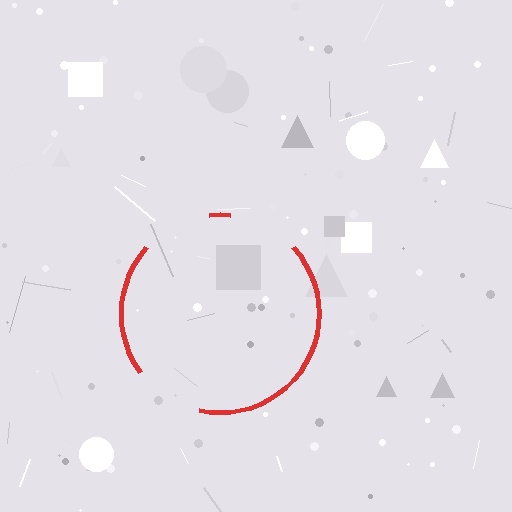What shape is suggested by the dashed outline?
The dashed outline suggests a circle.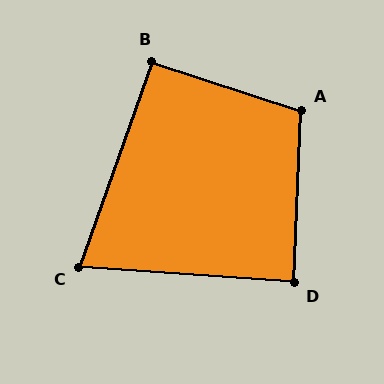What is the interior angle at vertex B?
Approximately 91 degrees (approximately right).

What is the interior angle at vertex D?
Approximately 89 degrees (approximately right).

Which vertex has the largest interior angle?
A, at approximately 106 degrees.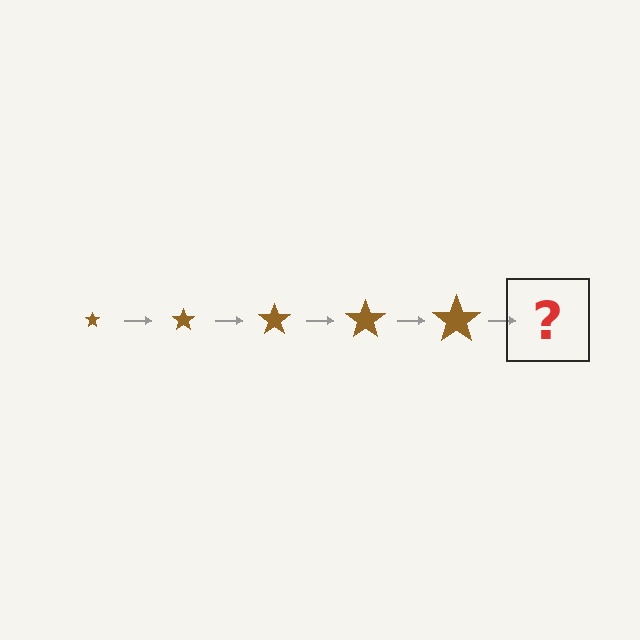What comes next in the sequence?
The next element should be a brown star, larger than the previous one.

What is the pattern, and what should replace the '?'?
The pattern is that the star gets progressively larger each step. The '?' should be a brown star, larger than the previous one.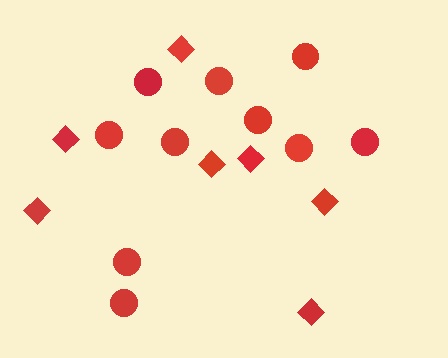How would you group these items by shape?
There are 2 groups: one group of diamonds (7) and one group of circles (10).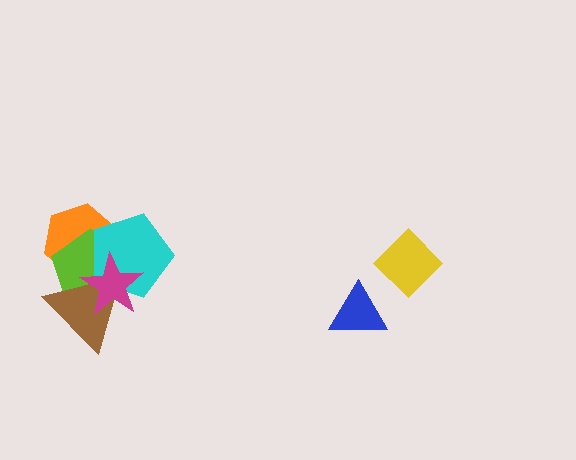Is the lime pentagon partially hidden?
Yes, it is partially covered by another shape.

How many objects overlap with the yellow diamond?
0 objects overlap with the yellow diamond.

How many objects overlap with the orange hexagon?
4 objects overlap with the orange hexagon.